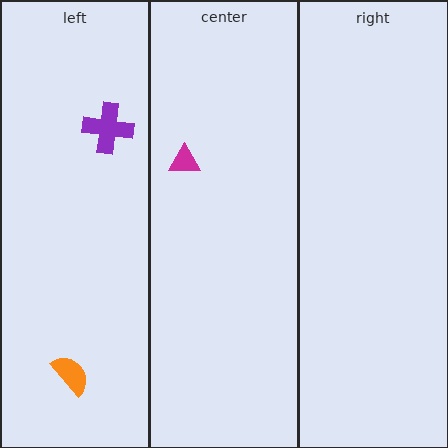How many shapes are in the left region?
2.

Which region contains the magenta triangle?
The center region.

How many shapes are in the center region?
1.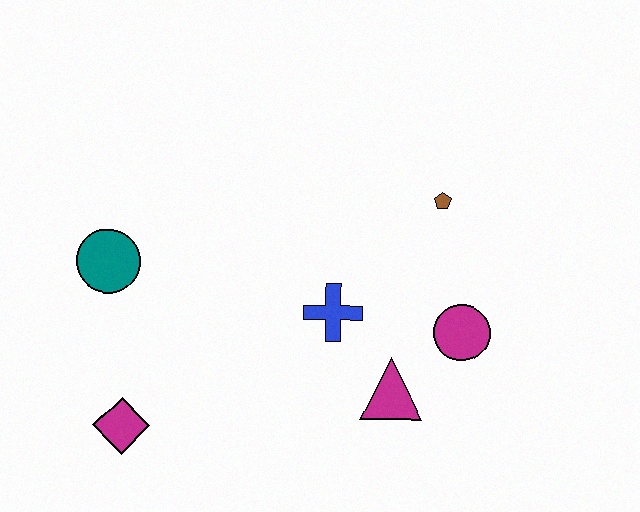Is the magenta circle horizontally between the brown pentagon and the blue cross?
No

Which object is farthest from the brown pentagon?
The magenta diamond is farthest from the brown pentagon.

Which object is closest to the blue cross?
The magenta triangle is closest to the blue cross.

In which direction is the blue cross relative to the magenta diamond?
The blue cross is to the right of the magenta diamond.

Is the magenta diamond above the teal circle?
No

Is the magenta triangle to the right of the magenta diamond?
Yes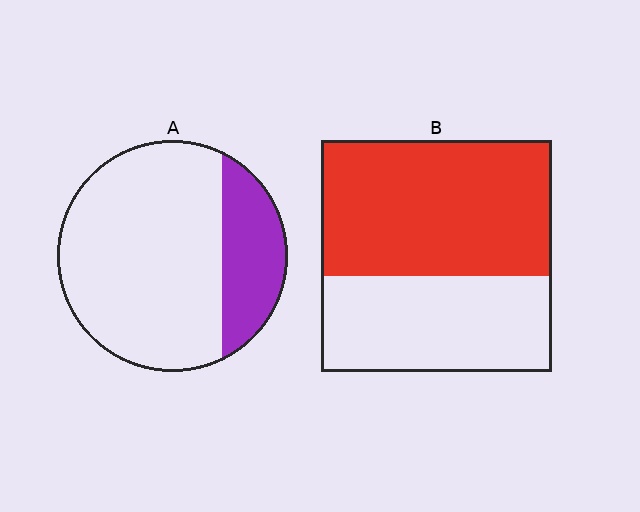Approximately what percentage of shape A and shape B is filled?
A is approximately 25% and B is approximately 60%.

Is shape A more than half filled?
No.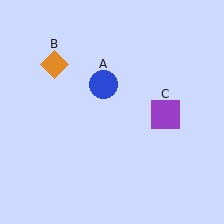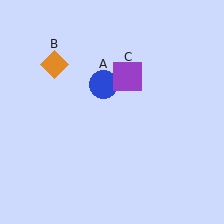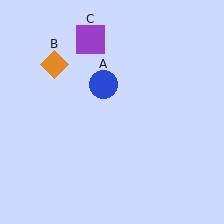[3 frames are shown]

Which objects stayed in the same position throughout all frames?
Blue circle (object A) and orange diamond (object B) remained stationary.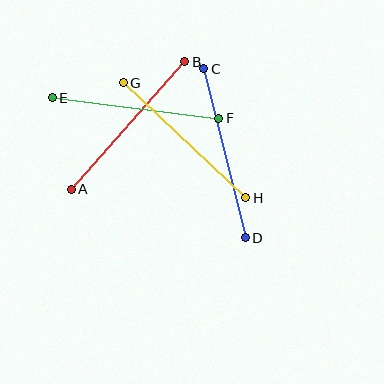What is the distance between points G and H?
The distance is approximately 168 pixels.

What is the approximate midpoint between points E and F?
The midpoint is at approximately (135, 108) pixels.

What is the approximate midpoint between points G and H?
The midpoint is at approximately (185, 140) pixels.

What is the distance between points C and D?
The distance is approximately 174 pixels.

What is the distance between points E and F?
The distance is approximately 168 pixels.